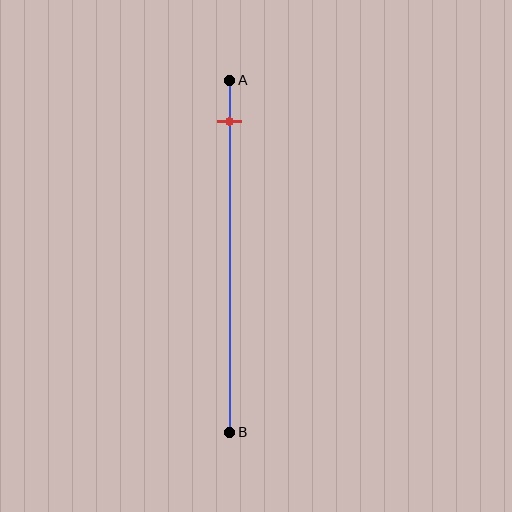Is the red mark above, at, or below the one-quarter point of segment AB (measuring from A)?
The red mark is above the one-quarter point of segment AB.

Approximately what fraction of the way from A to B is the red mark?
The red mark is approximately 10% of the way from A to B.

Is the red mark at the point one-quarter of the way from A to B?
No, the mark is at about 10% from A, not at the 25% one-quarter point.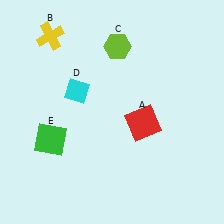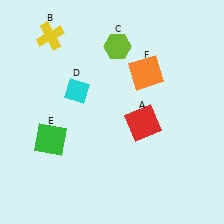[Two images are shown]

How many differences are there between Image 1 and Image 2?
There is 1 difference between the two images.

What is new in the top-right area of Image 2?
An orange square (F) was added in the top-right area of Image 2.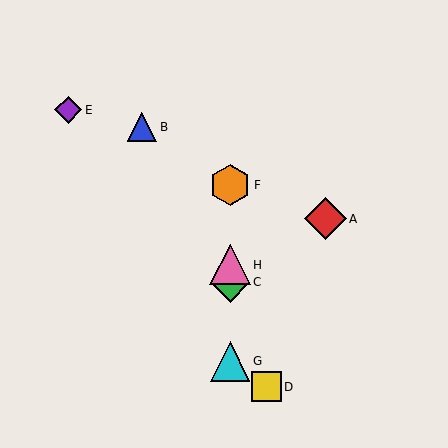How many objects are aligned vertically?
4 objects (C, F, G, H) are aligned vertically.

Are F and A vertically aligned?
No, F is at x≈230 and A is at x≈325.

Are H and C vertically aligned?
Yes, both are at x≈230.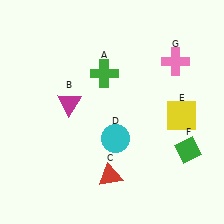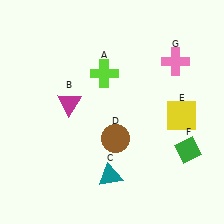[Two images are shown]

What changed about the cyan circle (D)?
In Image 1, D is cyan. In Image 2, it changed to brown.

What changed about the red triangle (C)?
In Image 1, C is red. In Image 2, it changed to teal.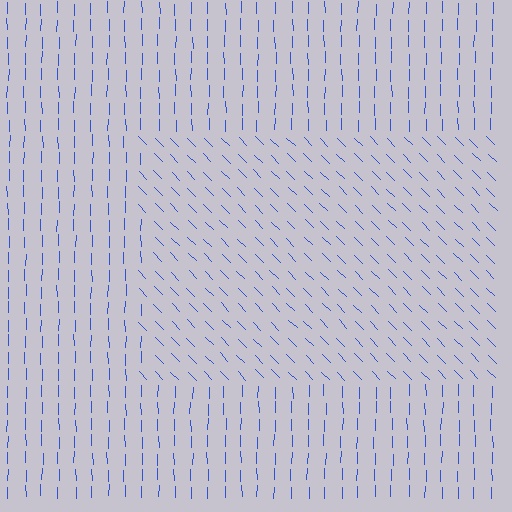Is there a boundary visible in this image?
Yes, there is a texture boundary formed by a change in line orientation.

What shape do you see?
I see a rectangle.